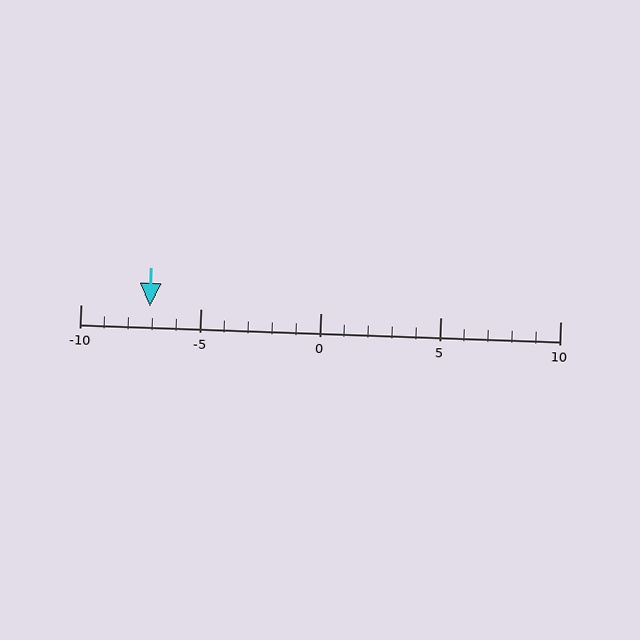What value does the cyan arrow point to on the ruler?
The cyan arrow points to approximately -7.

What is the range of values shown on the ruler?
The ruler shows values from -10 to 10.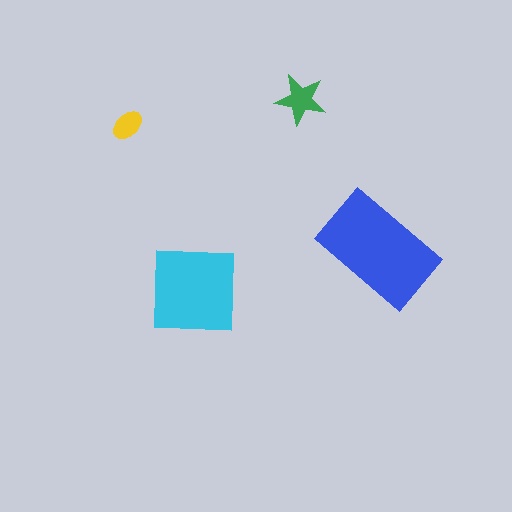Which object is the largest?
The blue rectangle.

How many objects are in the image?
There are 4 objects in the image.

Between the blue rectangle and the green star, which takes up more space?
The blue rectangle.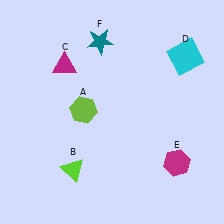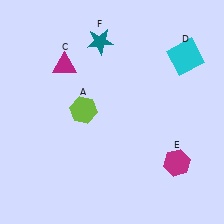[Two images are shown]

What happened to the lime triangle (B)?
The lime triangle (B) was removed in Image 2. It was in the bottom-left area of Image 1.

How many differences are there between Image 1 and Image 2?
There is 1 difference between the two images.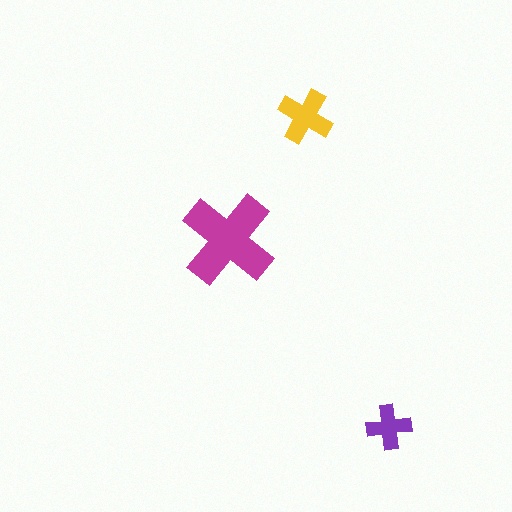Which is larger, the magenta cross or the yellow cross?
The magenta one.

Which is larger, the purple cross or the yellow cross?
The yellow one.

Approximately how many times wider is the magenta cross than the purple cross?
About 2 times wider.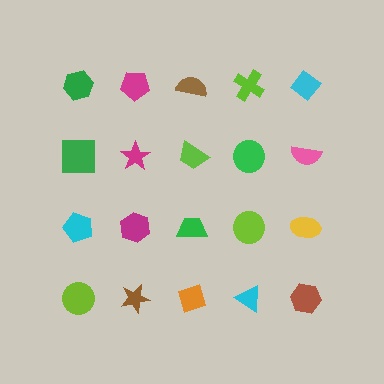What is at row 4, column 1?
A lime circle.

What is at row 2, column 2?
A magenta star.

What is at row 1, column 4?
A lime cross.